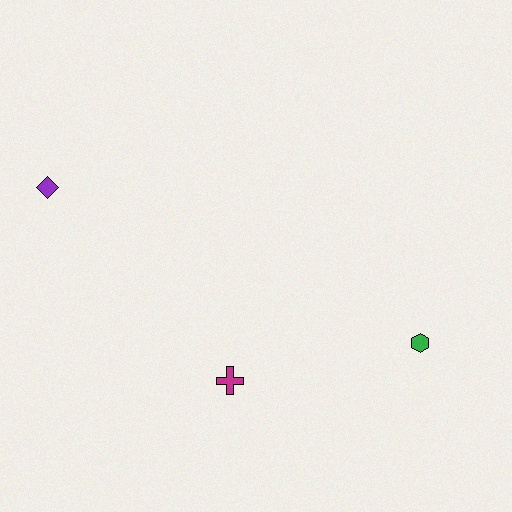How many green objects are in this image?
There is 1 green object.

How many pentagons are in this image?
There are no pentagons.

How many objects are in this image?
There are 3 objects.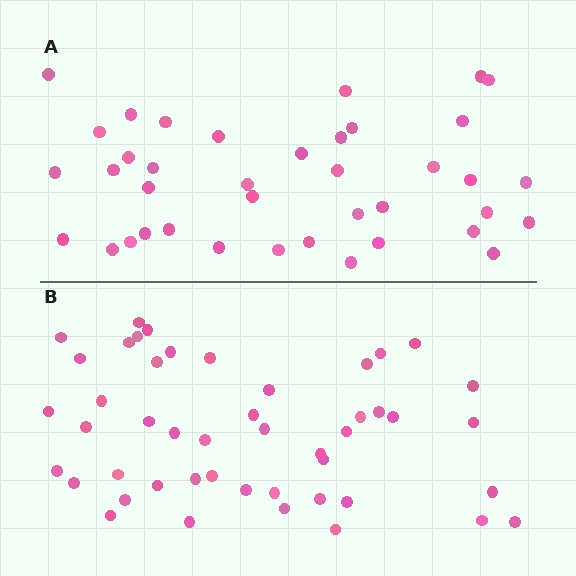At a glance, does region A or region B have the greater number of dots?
Region B (the bottom region) has more dots.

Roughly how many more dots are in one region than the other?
Region B has roughly 8 or so more dots than region A.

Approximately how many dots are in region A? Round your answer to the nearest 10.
About 40 dots. (The exact count is 39, which rounds to 40.)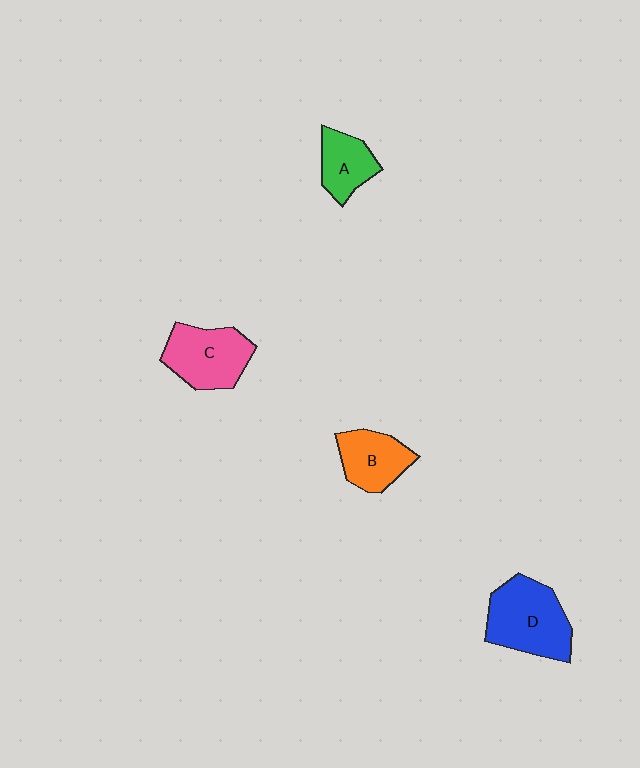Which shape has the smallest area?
Shape A (green).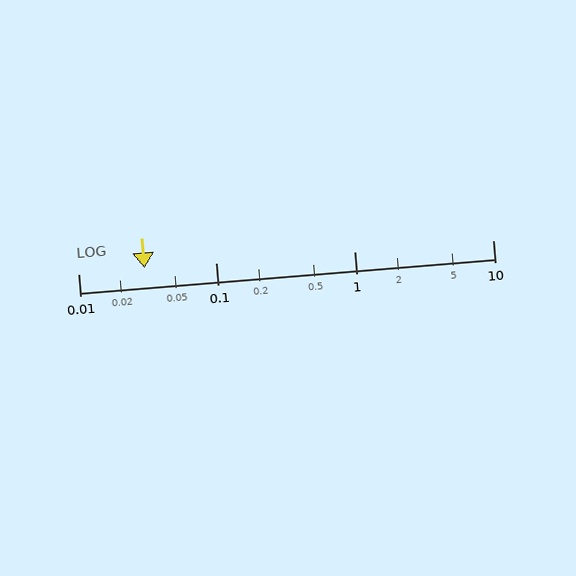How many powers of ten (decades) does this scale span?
The scale spans 3 decades, from 0.01 to 10.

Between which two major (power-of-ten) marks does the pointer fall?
The pointer is between 0.01 and 0.1.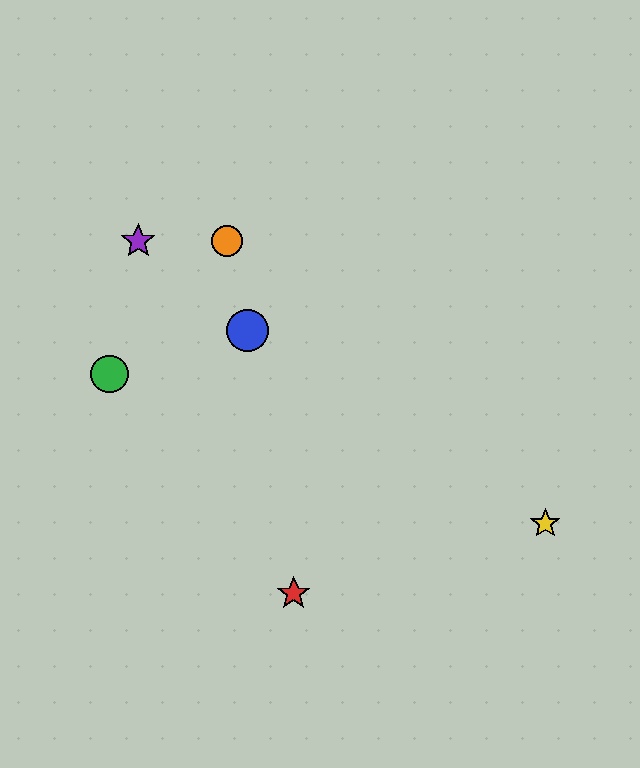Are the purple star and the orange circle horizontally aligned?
Yes, both are at y≈241.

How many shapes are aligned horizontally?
2 shapes (the purple star, the orange circle) are aligned horizontally.